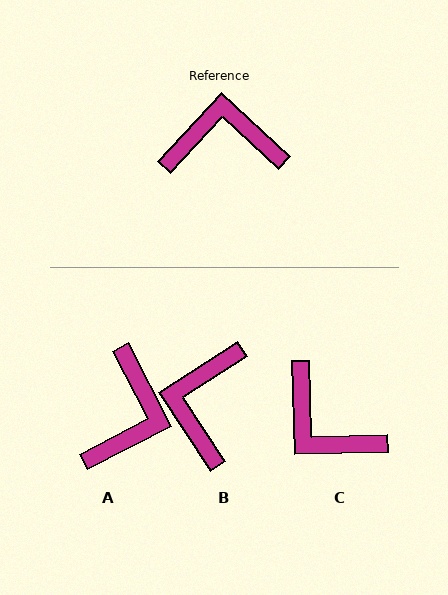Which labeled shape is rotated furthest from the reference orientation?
C, about 135 degrees away.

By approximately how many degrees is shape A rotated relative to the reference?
Approximately 109 degrees clockwise.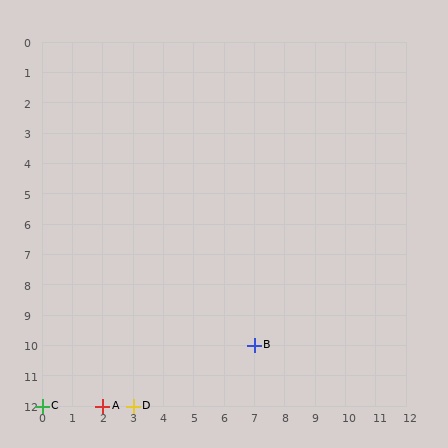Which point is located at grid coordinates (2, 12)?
Point A is at (2, 12).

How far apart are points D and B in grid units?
Points D and B are 4 columns and 2 rows apart (about 4.5 grid units diagonally).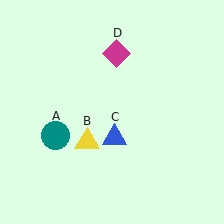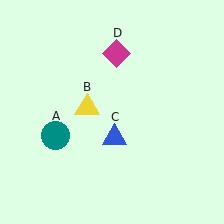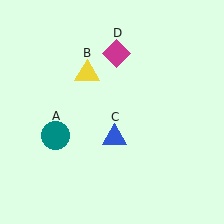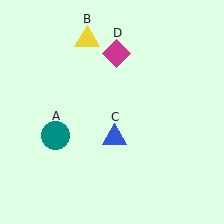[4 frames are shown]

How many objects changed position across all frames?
1 object changed position: yellow triangle (object B).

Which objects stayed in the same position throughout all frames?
Teal circle (object A) and blue triangle (object C) and magenta diamond (object D) remained stationary.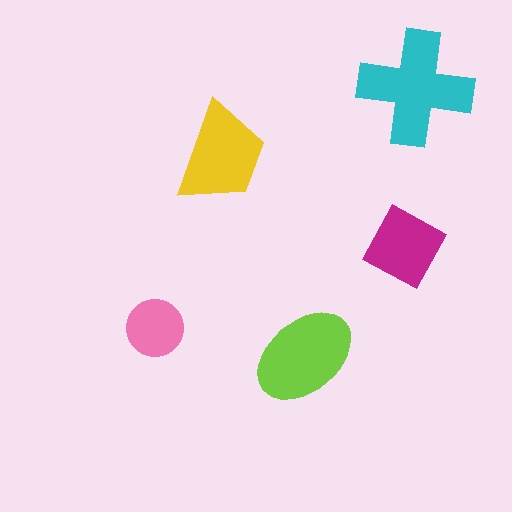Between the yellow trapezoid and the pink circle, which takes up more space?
The yellow trapezoid.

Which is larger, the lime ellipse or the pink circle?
The lime ellipse.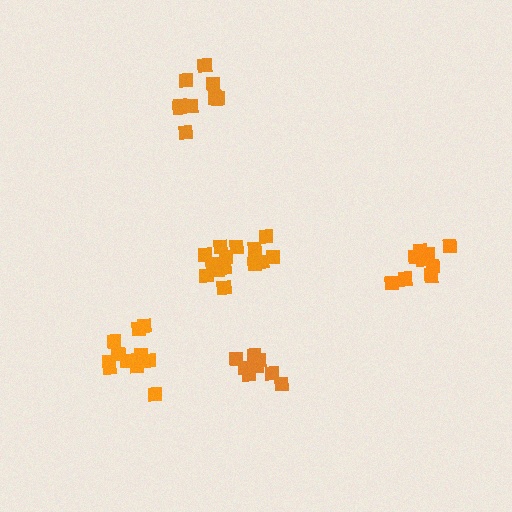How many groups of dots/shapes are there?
There are 5 groups.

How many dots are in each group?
Group 1: 14 dots, Group 2: 9 dots, Group 3: 9 dots, Group 4: 11 dots, Group 5: 8 dots (51 total).